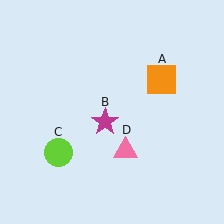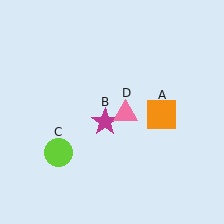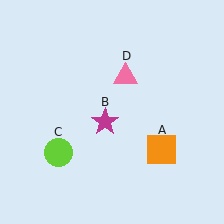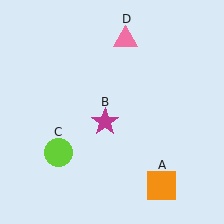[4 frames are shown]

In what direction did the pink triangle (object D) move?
The pink triangle (object D) moved up.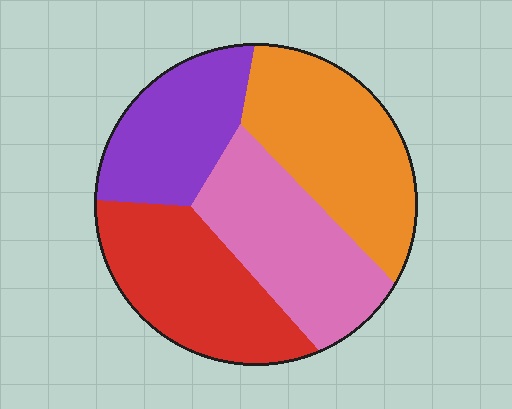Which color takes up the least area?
Purple, at roughly 20%.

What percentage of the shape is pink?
Pink covers 25% of the shape.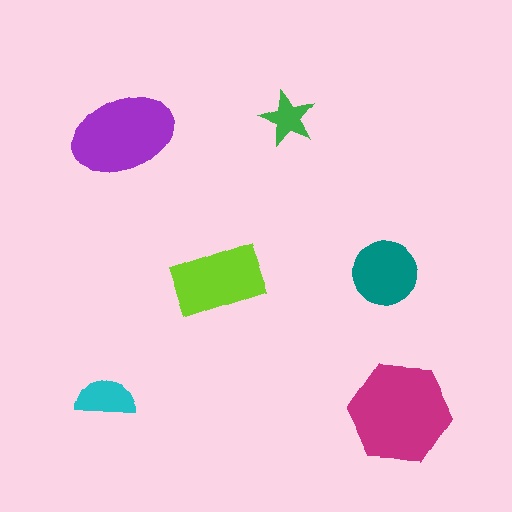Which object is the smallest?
The green star.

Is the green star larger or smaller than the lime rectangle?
Smaller.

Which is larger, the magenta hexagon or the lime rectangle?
The magenta hexagon.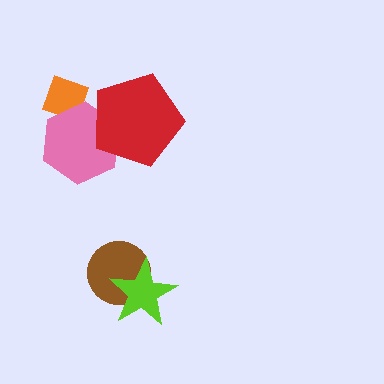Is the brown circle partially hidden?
Yes, it is partially covered by another shape.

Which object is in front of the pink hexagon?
The red pentagon is in front of the pink hexagon.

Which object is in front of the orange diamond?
The pink hexagon is in front of the orange diamond.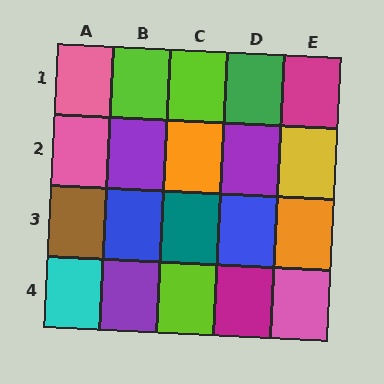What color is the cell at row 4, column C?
Lime.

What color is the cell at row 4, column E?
Pink.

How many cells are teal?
1 cell is teal.